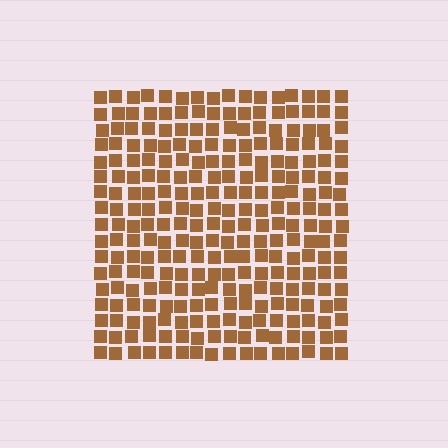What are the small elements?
The small elements are squares.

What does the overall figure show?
The overall figure shows a square.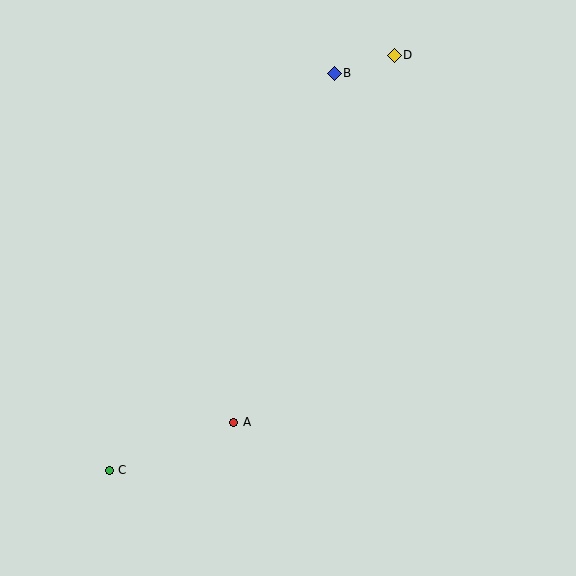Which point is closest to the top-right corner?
Point D is closest to the top-right corner.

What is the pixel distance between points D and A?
The distance between D and A is 400 pixels.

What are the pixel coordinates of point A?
Point A is at (234, 422).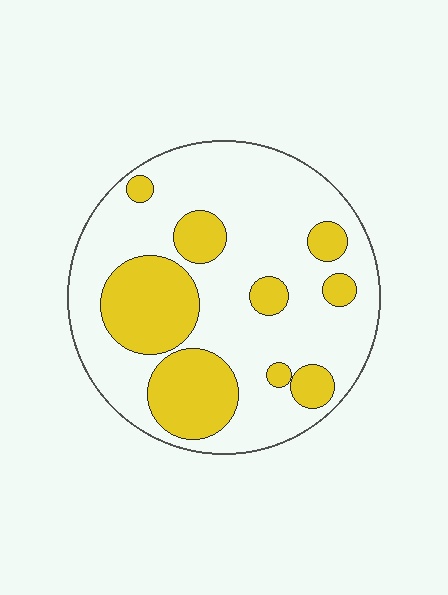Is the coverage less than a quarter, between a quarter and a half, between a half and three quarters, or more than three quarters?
Between a quarter and a half.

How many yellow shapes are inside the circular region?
9.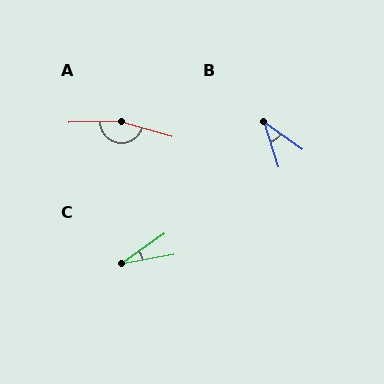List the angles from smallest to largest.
C (25°), B (37°), A (163°).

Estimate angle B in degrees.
Approximately 37 degrees.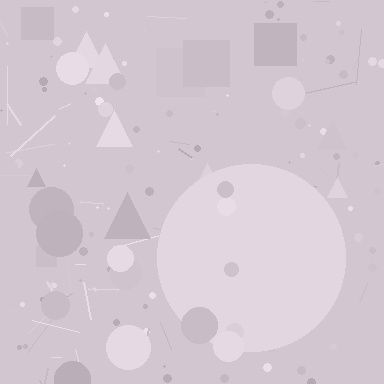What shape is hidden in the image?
A circle is hidden in the image.